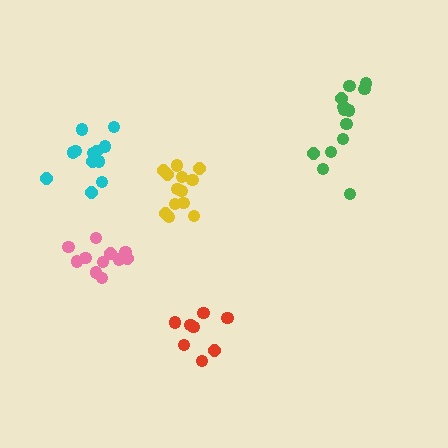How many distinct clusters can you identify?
There are 5 distinct clusters.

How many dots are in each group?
Group 1: 13 dots, Group 2: 13 dots, Group 3: 8 dots, Group 4: 12 dots, Group 5: 12 dots (58 total).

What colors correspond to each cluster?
The clusters are colored: yellow, green, red, pink, cyan.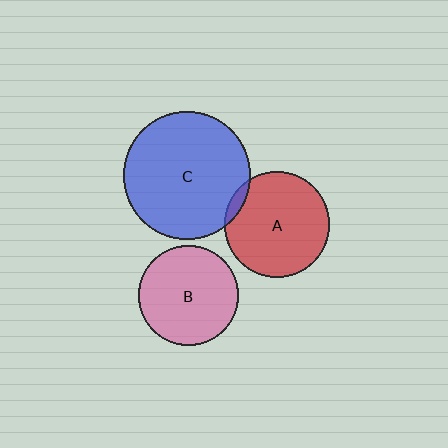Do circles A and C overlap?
Yes.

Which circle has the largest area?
Circle C (blue).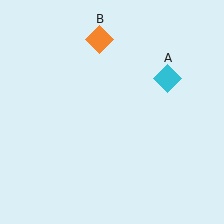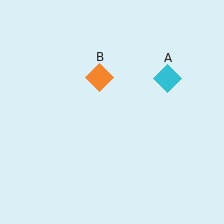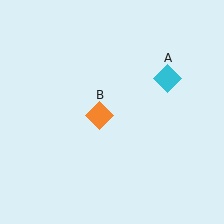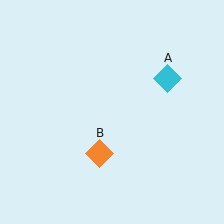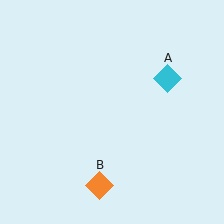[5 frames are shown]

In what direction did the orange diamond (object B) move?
The orange diamond (object B) moved down.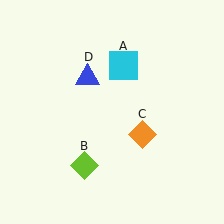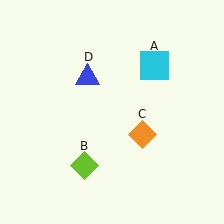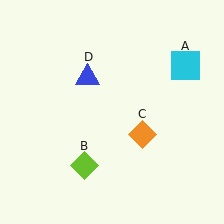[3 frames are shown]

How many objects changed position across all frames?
1 object changed position: cyan square (object A).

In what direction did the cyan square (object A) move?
The cyan square (object A) moved right.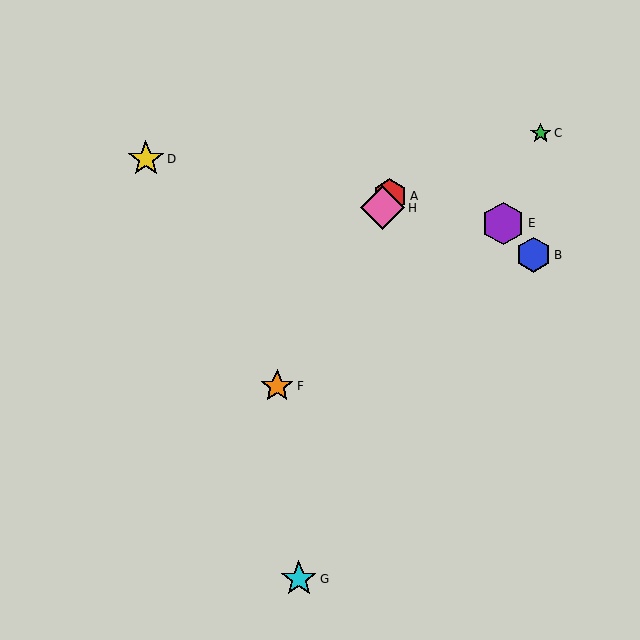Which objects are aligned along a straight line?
Objects A, F, H are aligned along a straight line.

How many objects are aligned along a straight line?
3 objects (A, F, H) are aligned along a straight line.